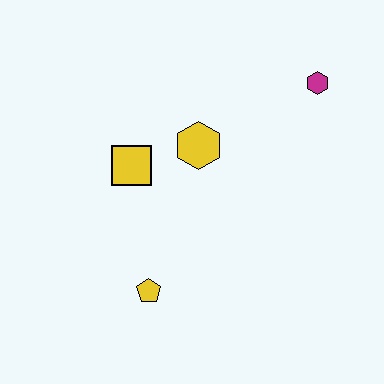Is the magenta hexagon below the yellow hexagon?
No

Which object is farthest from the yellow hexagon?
The yellow pentagon is farthest from the yellow hexagon.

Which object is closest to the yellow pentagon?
The yellow square is closest to the yellow pentagon.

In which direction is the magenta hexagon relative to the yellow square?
The magenta hexagon is to the right of the yellow square.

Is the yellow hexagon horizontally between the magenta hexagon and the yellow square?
Yes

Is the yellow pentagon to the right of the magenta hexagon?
No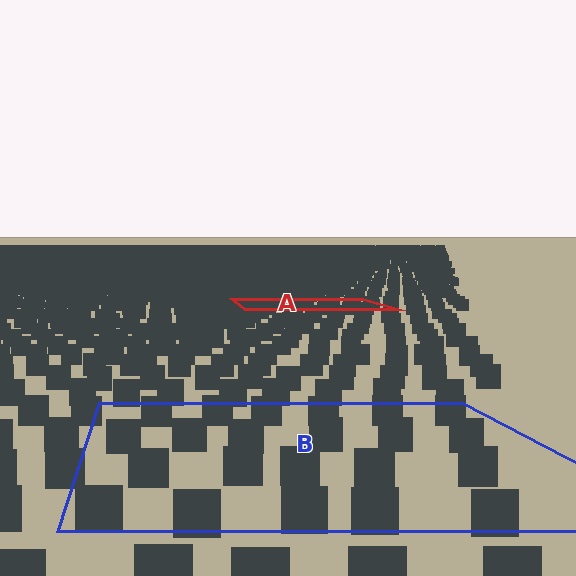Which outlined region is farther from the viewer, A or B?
Region A is farther from the viewer — the texture elements inside it appear smaller and more densely packed.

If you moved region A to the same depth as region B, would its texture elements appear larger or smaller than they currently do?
They would appear larger. At a closer depth, the same texture elements are projected at a bigger on-screen size.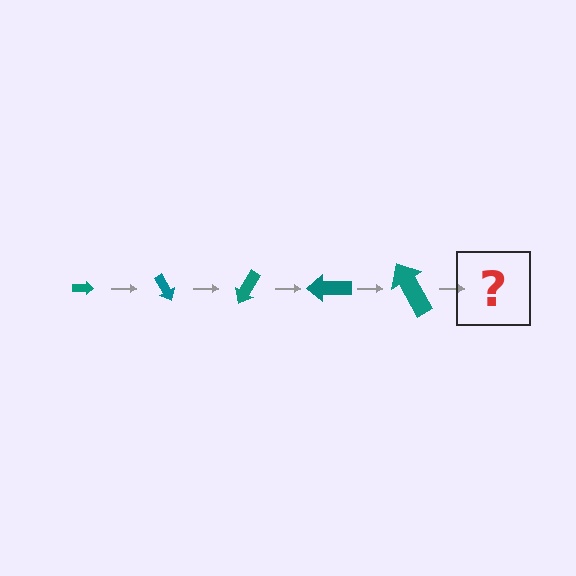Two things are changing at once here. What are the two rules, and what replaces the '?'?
The two rules are that the arrow grows larger each step and it rotates 60 degrees each step. The '?' should be an arrow, larger than the previous one and rotated 300 degrees from the start.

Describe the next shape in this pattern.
It should be an arrow, larger than the previous one and rotated 300 degrees from the start.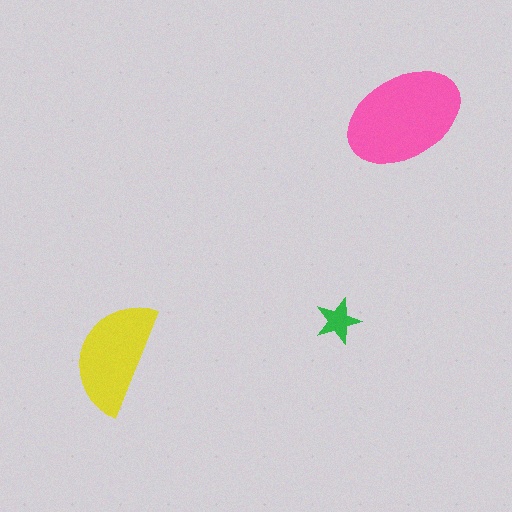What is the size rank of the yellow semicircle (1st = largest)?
2nd.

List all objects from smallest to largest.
The green star, the yellow semicircle, the pink ellipse.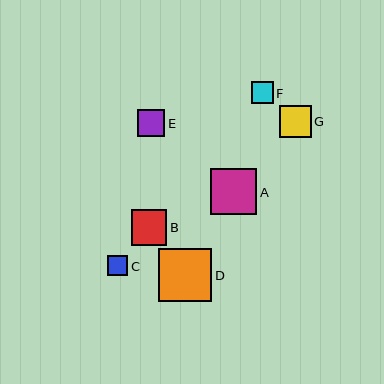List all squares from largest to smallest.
From largest to smallest: D, A, B, G, E, F, C.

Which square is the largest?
Square D is the largest with a size of approximately 53 pixels.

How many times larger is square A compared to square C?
Square A is approximately 2.3 times the size of square C.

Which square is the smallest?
Square C is the smallest with a size of approximately 20 pixels.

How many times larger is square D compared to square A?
Square D is approximately 1.1 times the size of square A.